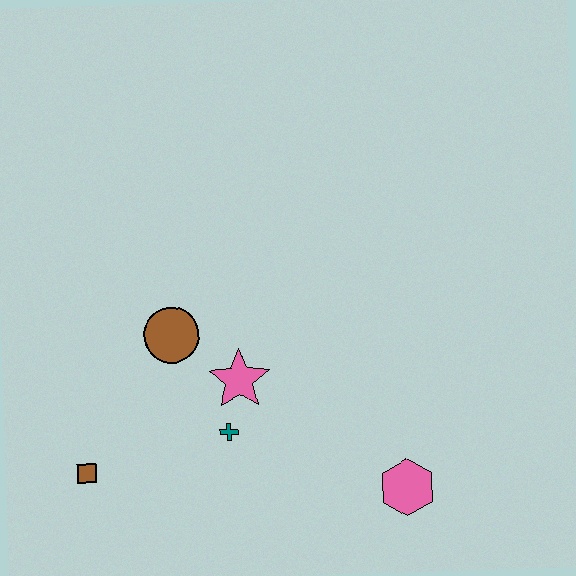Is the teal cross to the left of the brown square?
No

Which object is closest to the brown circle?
The pink star is closest to the brown circle.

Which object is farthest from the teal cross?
The pink hexagon is farthest from the teal cross.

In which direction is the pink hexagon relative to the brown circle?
The pink hexagon is to the right of the brown circle.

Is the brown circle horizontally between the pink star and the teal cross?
No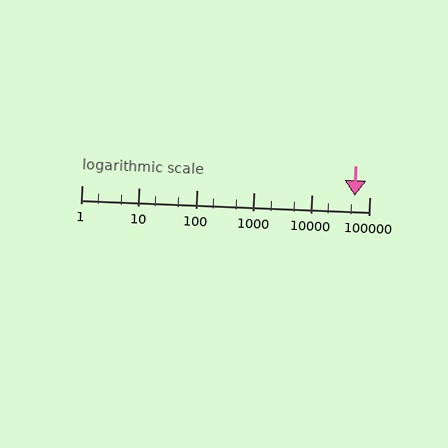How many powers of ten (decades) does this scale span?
The scale spans 5 decades, from 1 to 100000.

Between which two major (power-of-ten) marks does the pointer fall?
The pointer is between 10000 and 100000.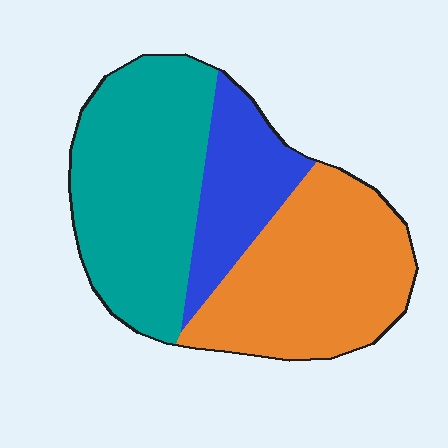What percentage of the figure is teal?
Teal takes up about two fifths (2/5) of the figure.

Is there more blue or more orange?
Orange.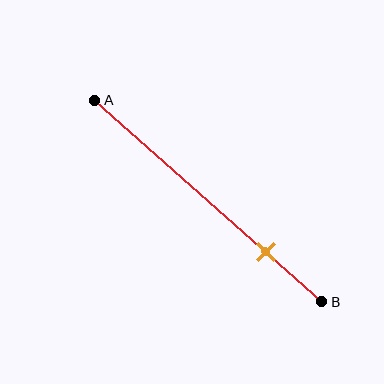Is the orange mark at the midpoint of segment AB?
No, the mark is at about 75% from A, not at the 50% midpoint.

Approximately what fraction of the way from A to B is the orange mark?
The orange mark is approximately 75% of the way from A to B.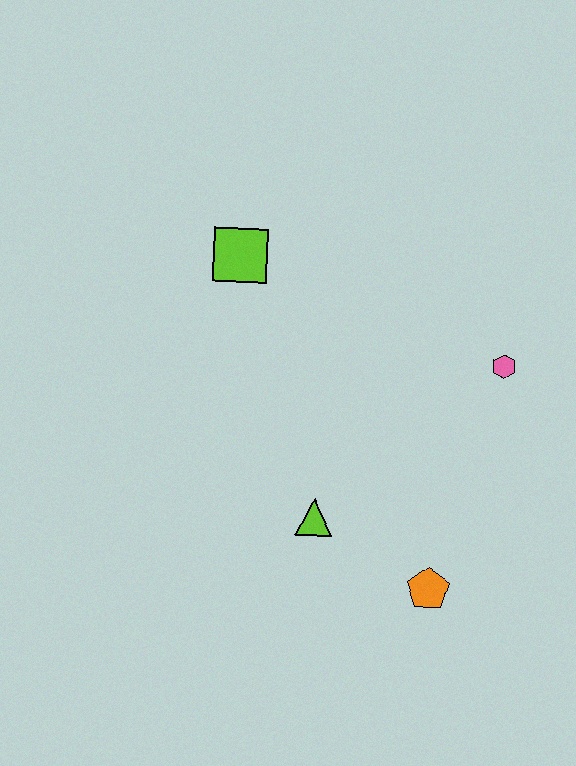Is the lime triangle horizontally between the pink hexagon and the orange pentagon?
No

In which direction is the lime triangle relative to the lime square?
The lime triangle is below the lime square.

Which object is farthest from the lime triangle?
The lime square is farthest from the lime triangle.